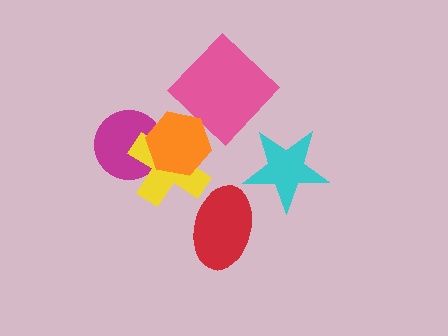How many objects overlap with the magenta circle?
2 objects overlap with the magenta circle.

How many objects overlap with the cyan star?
0 objects overlap with the cyan star.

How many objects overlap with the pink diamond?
0 objects overlap with the pink diamond.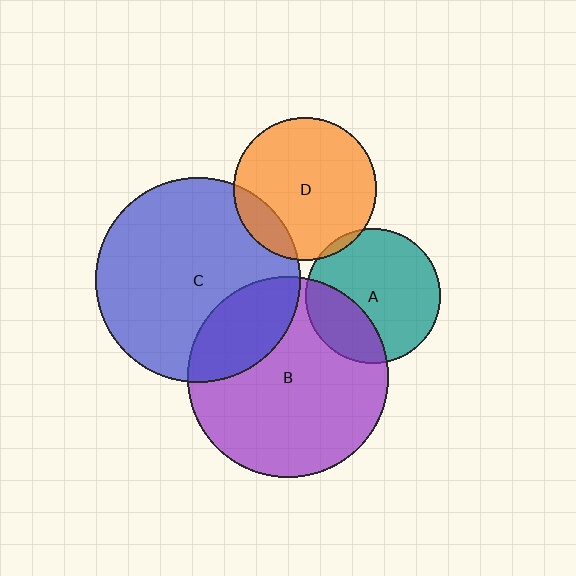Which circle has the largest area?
Circle C (blue).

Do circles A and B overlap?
Yes.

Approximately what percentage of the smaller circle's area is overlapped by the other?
Approximately 30%.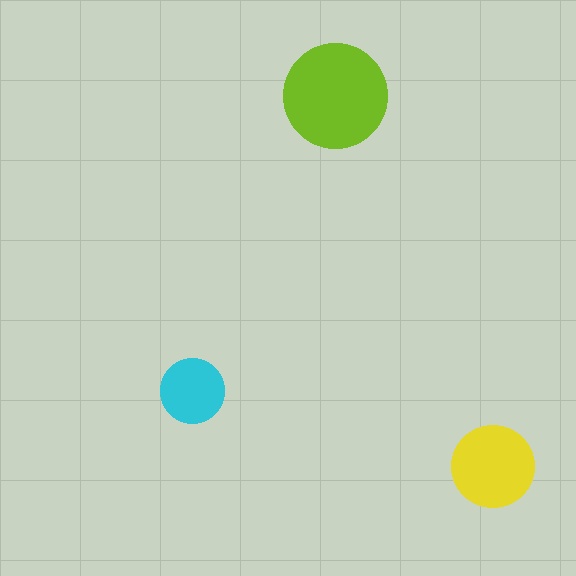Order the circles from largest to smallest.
the lime one, the yellow one, the cyan one.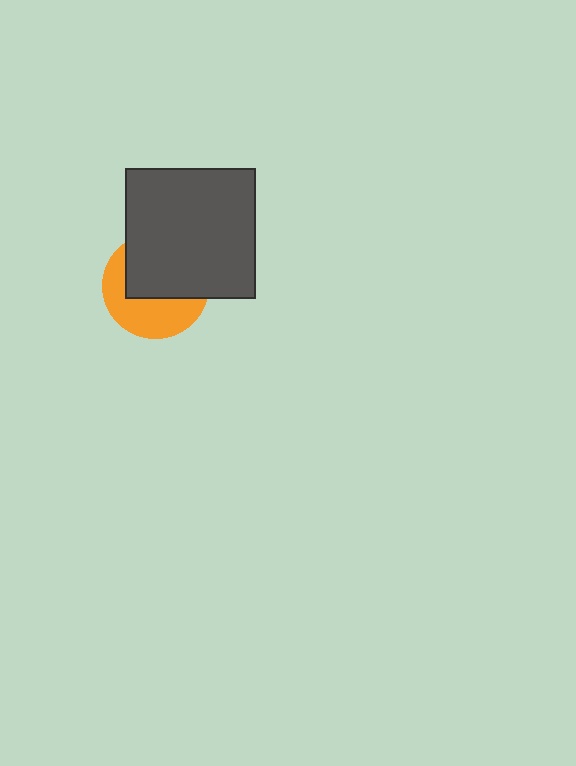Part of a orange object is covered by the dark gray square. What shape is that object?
It is a circle.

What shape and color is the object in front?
The object in front is a dark gray square.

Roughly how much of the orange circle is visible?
About half of it is visible (roughly 46%).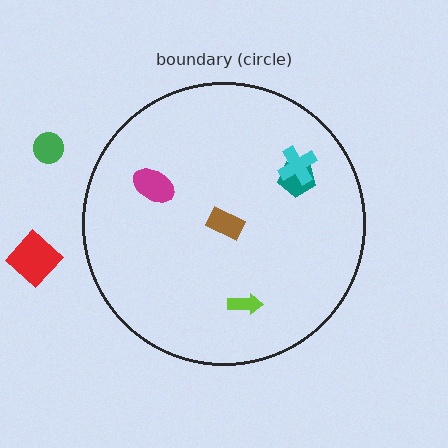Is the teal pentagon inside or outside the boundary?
Inside.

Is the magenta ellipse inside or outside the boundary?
Inside.